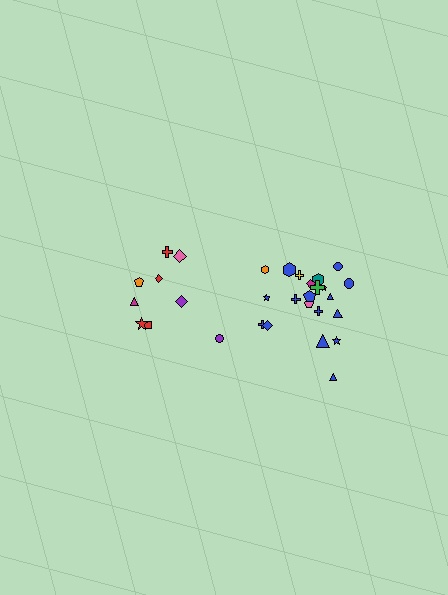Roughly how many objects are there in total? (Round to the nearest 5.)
Roughly 30 objects in total.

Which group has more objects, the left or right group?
The right group.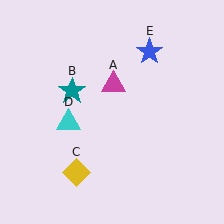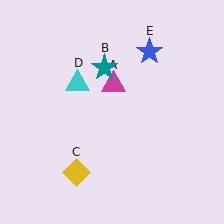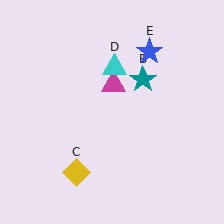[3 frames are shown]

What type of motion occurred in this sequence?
The teal star (object B), cyan triangle (object D) rotated clockwise around the center of the scene.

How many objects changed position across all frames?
2 objects changed position: teal star (object B), cyan triangle (object D).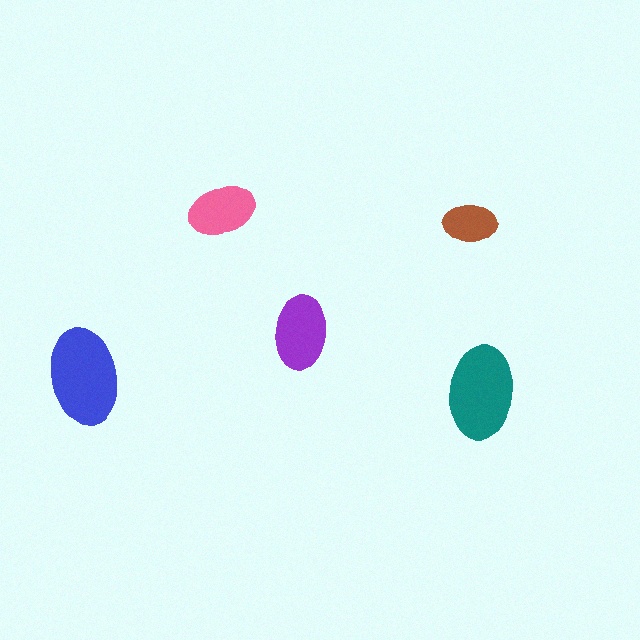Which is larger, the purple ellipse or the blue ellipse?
The blue one.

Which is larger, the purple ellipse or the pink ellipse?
The purple one.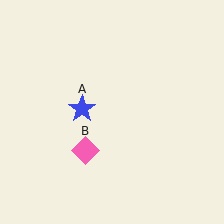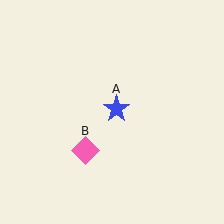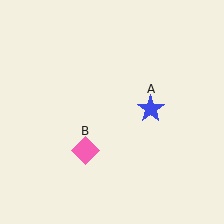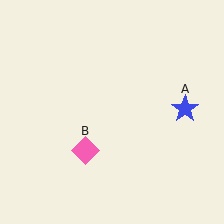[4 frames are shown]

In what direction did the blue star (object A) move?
The blue star (object A) moved right.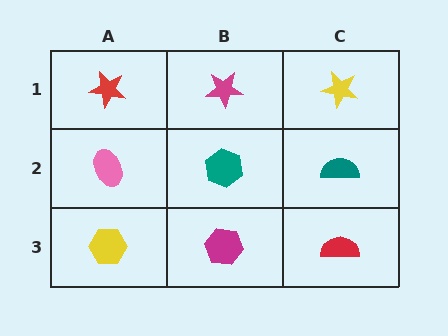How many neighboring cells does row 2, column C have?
3.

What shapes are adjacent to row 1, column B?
A teal hexagon (row 2, column B), a red star (row 1, column A), a yellow star (row 1, column C).